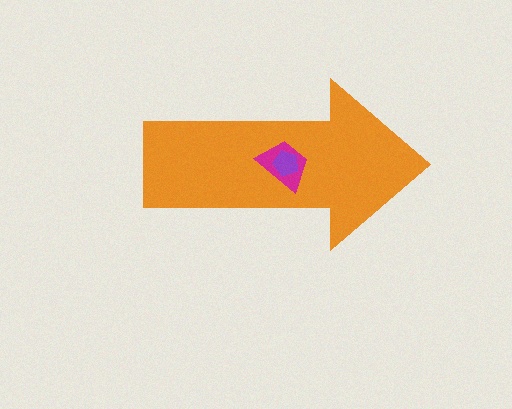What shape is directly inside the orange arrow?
The magenta trapezoid.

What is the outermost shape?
The orange arrow.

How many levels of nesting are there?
3.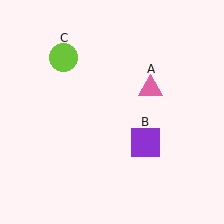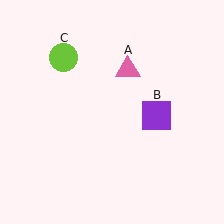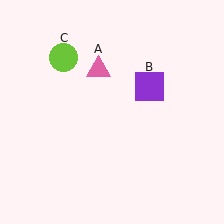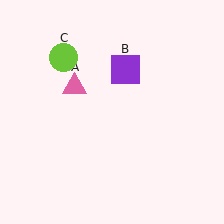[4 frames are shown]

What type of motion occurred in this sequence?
The pink triangle (object A), purple square (object B) rotated counterclockwise around the center of the scene.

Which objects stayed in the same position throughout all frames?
Lime circle (object C) remained stationary.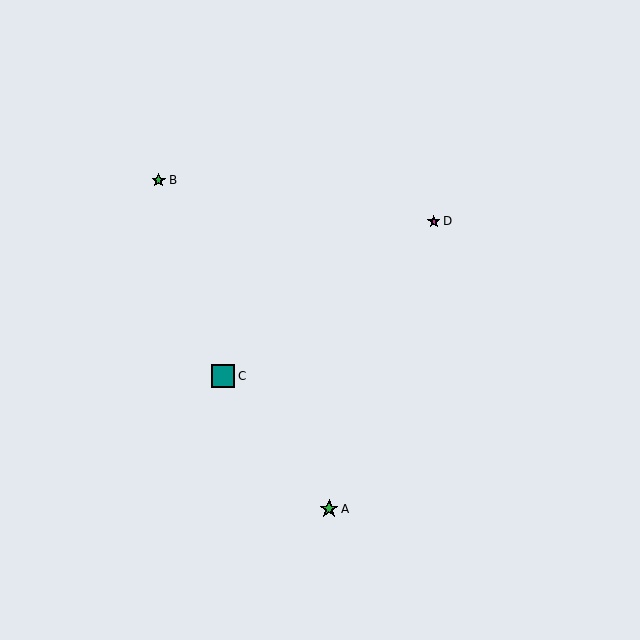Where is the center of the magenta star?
The center of the magenta star is at (434, 221).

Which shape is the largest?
The teal square (labeled C) is the largest.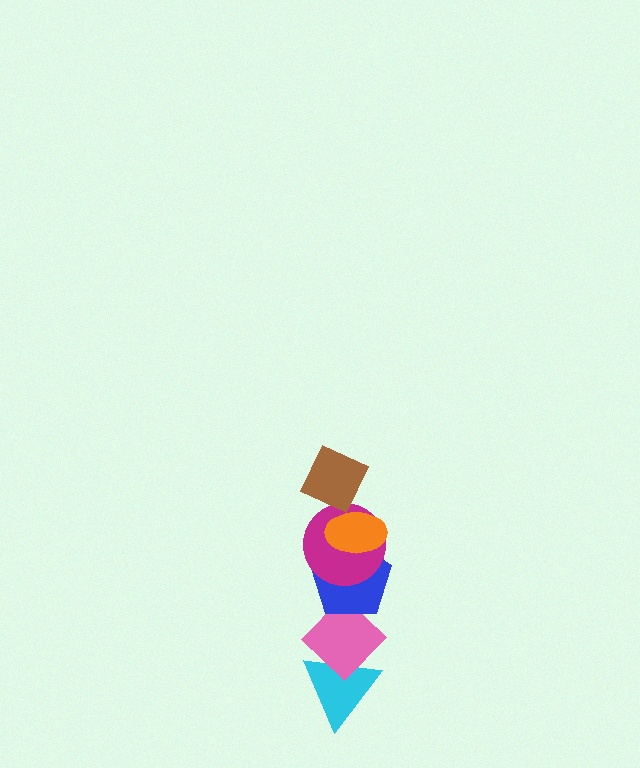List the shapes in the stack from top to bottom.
From top to bottom: the brown diamond, the orange ellipse, the magenta circle, the blue pentagon, the pink diamond, the cyan triangle.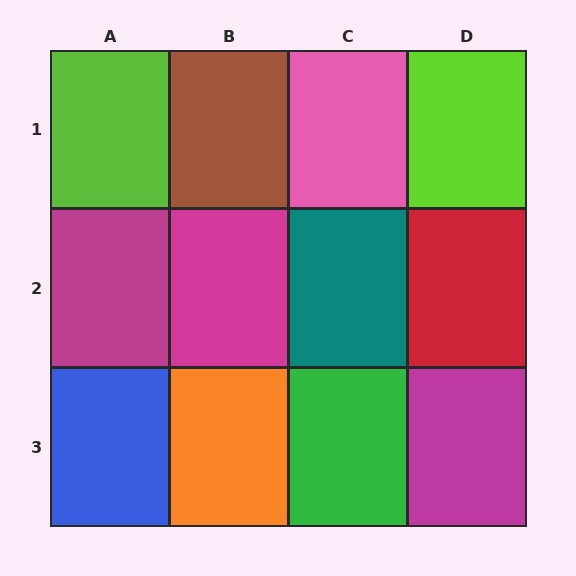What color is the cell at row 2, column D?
Red.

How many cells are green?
1 cell is green.